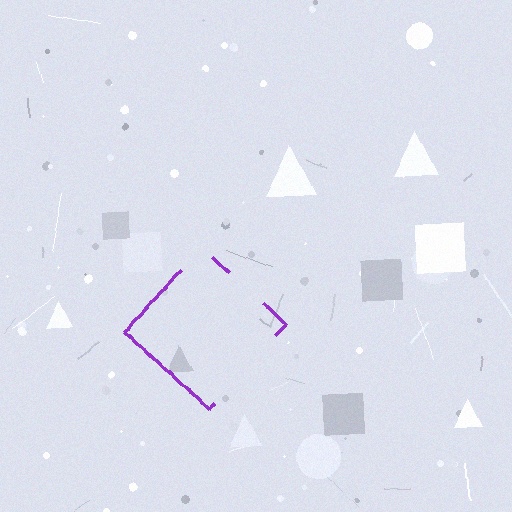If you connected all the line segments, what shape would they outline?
They would outline a diamond.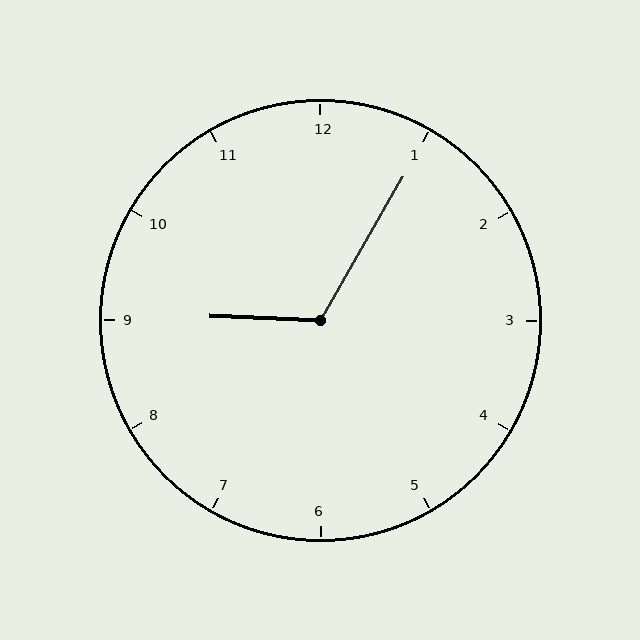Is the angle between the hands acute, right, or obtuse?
It is obtuse.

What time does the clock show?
9:05.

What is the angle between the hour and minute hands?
Approximately 118 degrees.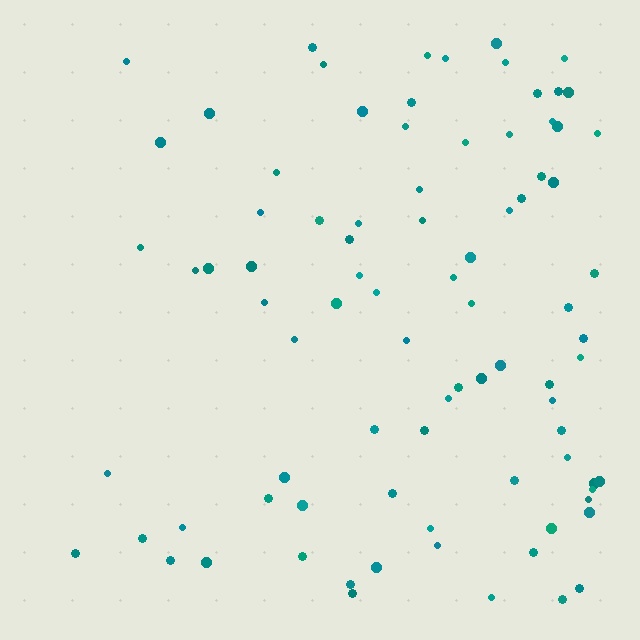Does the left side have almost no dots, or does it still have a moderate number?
Still a moderate number, just noticeably fewer than the right.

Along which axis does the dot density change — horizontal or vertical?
Horizontal.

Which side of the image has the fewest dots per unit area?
The left.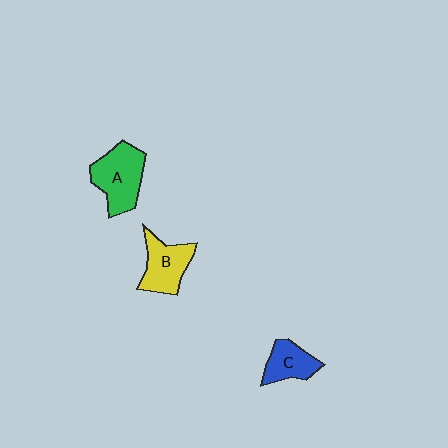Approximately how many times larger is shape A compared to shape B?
Approximately 1.2 times.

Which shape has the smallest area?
Shape C (blue).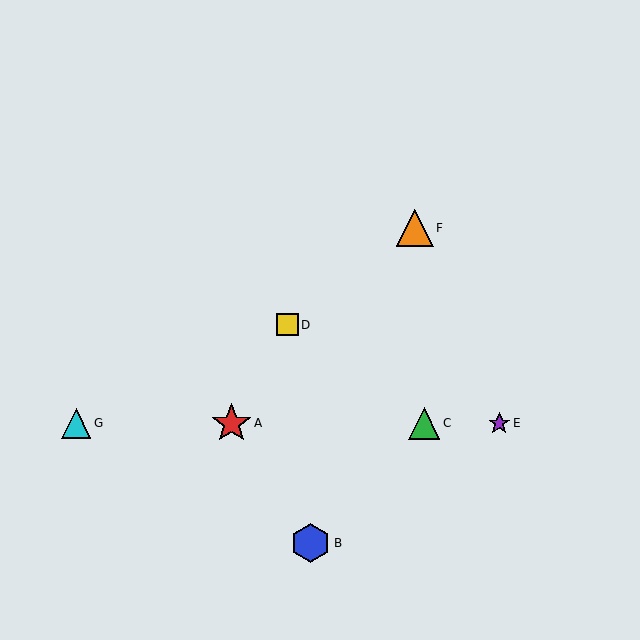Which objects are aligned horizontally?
Objects A, C, E, G are aligned horizontally.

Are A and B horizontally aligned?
No, A is at y≈423 and B is at y≈543.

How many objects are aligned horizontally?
4 objects (A, C, E, G) are aligned horizontally.